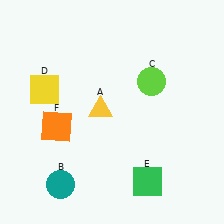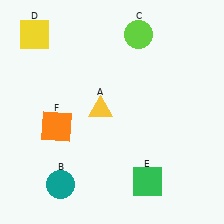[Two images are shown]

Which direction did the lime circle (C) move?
The lime circle (C) moved up.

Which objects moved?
The objects that moved are: the lime circle (C), the yellow square (D).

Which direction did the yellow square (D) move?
The yellow square (D) moved up.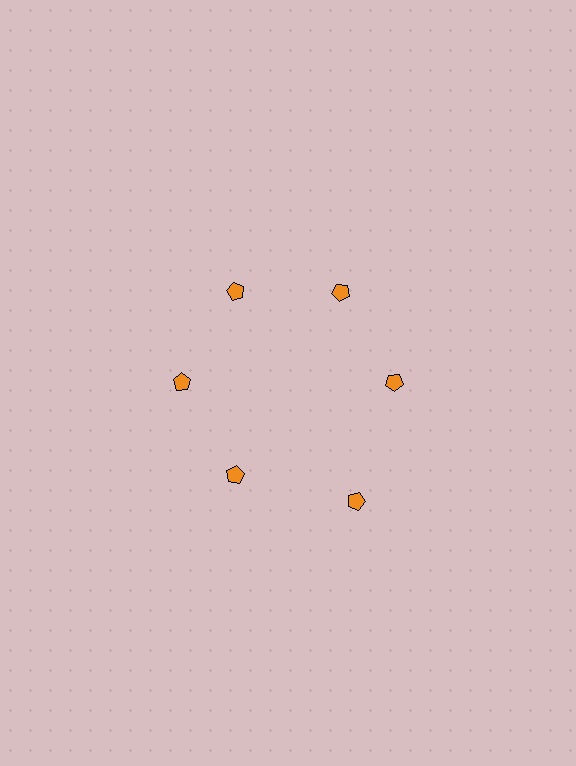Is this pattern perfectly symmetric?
No. The 6 orange pentagons are arranged in a ring, but one element near the 5 o'clock position is pushed outward from the center, breaking the 6-fold rotational symmetry.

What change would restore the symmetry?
The symmetry would be restored by moving it inward, back onto the ring so that all 6 pentagons sit at equal angles and equal distance from the center.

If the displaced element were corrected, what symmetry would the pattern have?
It would have 6-fold rotational symmetry — the pattern would map onto itself every 60 degrees.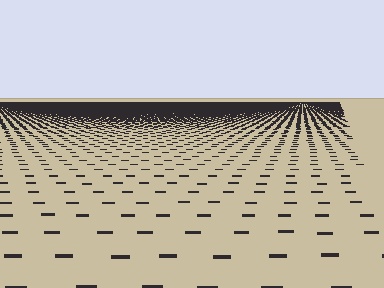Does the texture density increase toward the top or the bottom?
Density increases toward the top.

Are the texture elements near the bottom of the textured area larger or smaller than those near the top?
Larger. Near the bottom, elements are closer to the viewer and appear at a bigger on-screen size.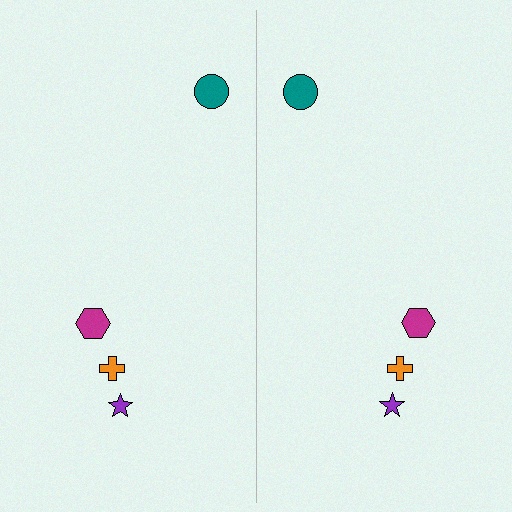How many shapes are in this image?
There are 8 shapes in this image.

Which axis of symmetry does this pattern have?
The pattern has a vertical axis of symmetry running through the center of the image.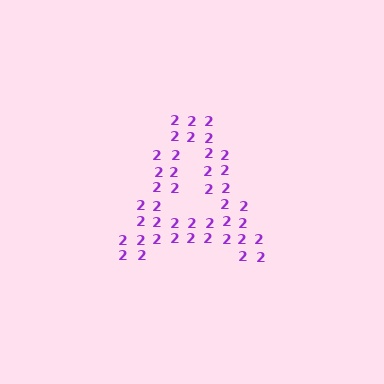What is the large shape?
The large shape is the letter A.